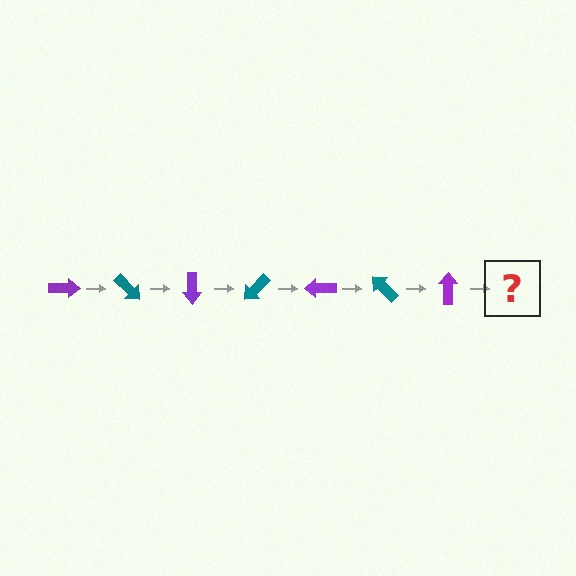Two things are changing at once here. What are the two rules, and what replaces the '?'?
The two rules are that it rotates 45 degrees each step and the color cycles through purple and teal. The '?' should be a teal arrow, rotated 315 degrees from the start.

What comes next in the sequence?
The next element should be a teal arrow, rotated 315 degrees from the start.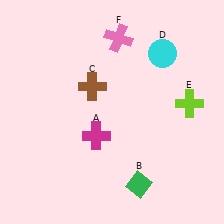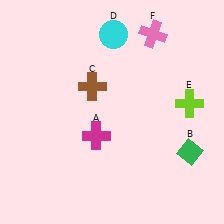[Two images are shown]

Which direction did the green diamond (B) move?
The green diamond (B) moved right.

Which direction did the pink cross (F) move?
The pink cross (F) moved right.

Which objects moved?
The objects that moved are: the green diamond (B), the cyan circle (D), the pink cross (F).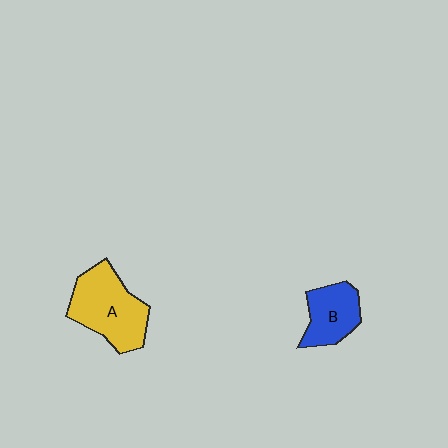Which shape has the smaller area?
Shape B (blue).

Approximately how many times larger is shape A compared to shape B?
Approximately 1.6 times.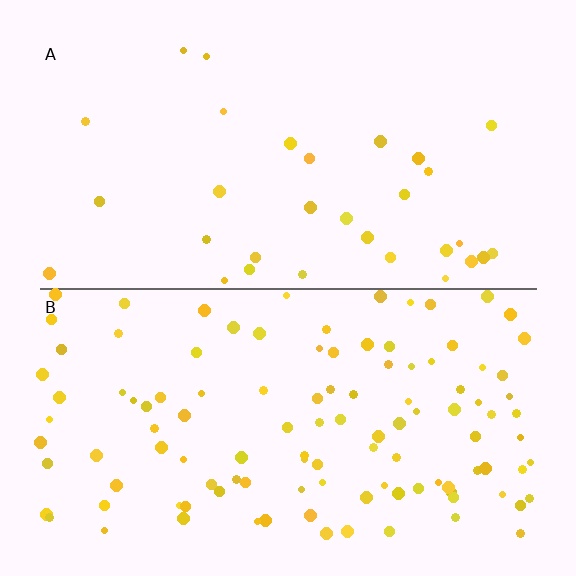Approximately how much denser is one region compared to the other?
Approximately 3.6× — region B over region A.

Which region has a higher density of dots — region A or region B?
B (the bottom).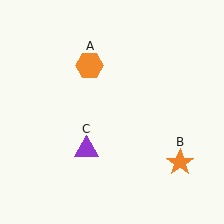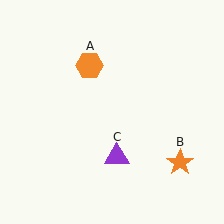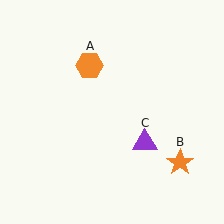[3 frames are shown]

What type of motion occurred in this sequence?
The purple triangle (object C) rotated counterclockwise around the center of the scene.